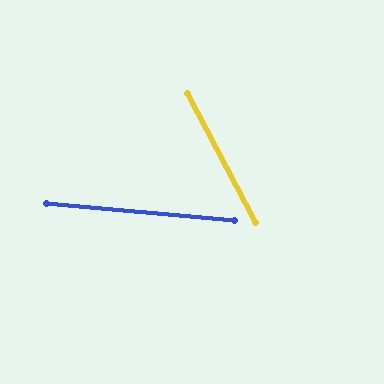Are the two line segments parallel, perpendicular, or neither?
Neither parallel nor perpendicular — they differ by about 57°.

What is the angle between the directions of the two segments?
Approximately 57 degrees.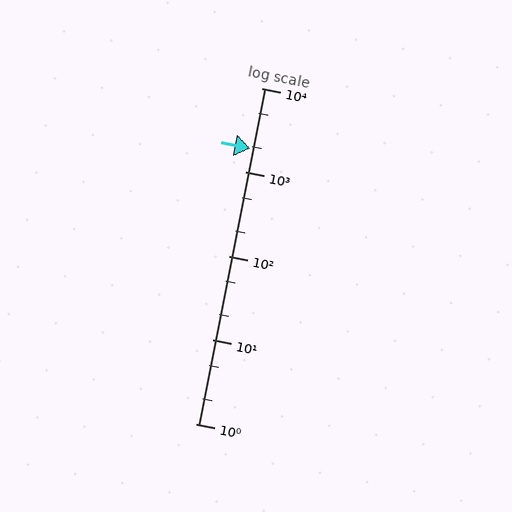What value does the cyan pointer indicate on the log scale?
The pointer indicates approximately 1900.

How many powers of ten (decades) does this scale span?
The scale spans 4 decades, from 1 to 10000.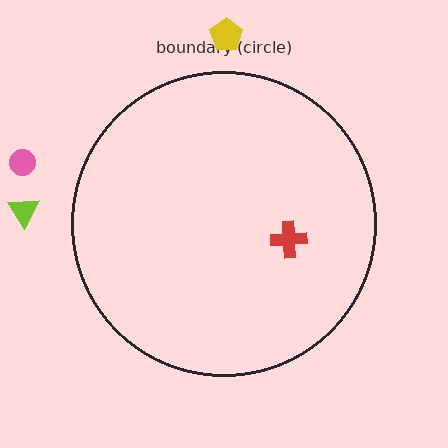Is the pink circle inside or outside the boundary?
Outside.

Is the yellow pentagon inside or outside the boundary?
Outside.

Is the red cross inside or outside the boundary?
Inside.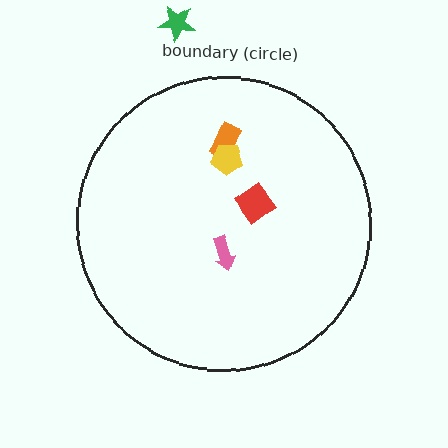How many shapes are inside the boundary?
4 inside, 1 outside.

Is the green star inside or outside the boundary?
Outside.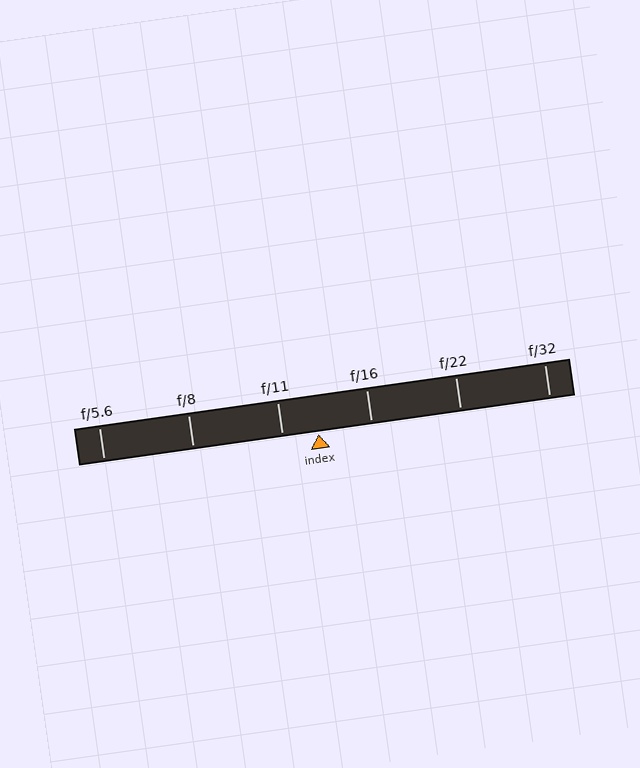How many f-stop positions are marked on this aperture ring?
There are 6 f-stop positions marked.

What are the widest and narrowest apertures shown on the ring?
The widest aperture shown is f/5.6 and the narrowest is f/32.